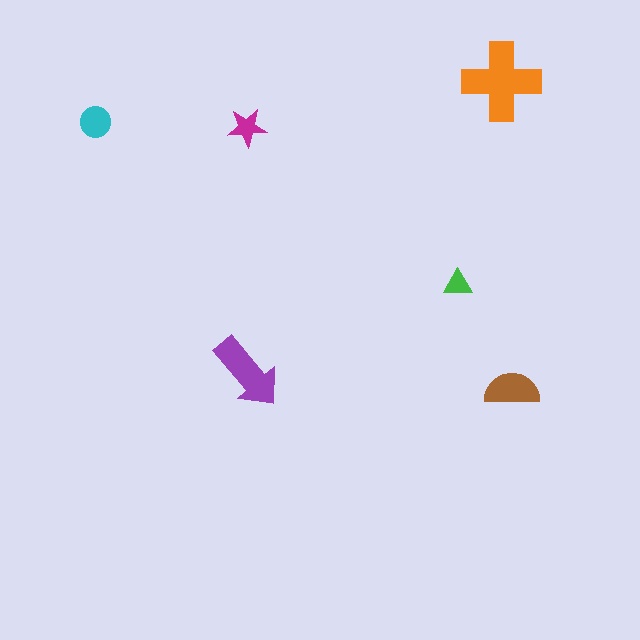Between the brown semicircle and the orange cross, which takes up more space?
The orange cross.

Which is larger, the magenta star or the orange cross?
The orange cross.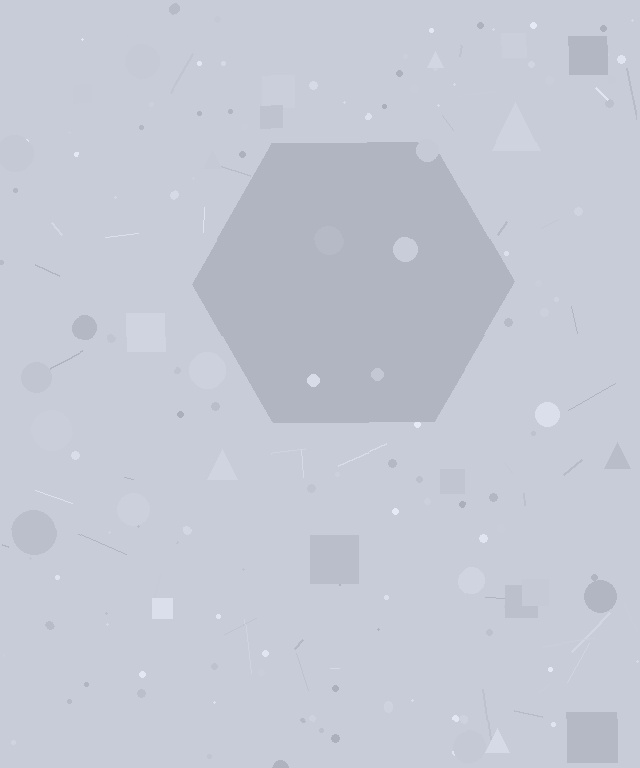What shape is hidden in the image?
A hexagon is hidden in the image.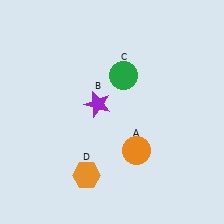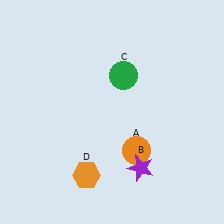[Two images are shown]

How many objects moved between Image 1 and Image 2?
1 object moved between the two images.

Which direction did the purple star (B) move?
The purple star (B) moved down.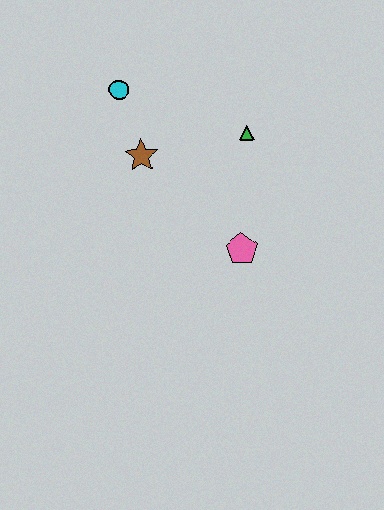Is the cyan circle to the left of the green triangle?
Yes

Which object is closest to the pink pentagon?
The green triangle is closest to the pink pentagon.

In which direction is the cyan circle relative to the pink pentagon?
The cyan circle is above the pink pentagon.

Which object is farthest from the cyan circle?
The pink pentagon is farthest from the cyan circle.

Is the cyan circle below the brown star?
No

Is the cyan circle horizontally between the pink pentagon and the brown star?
No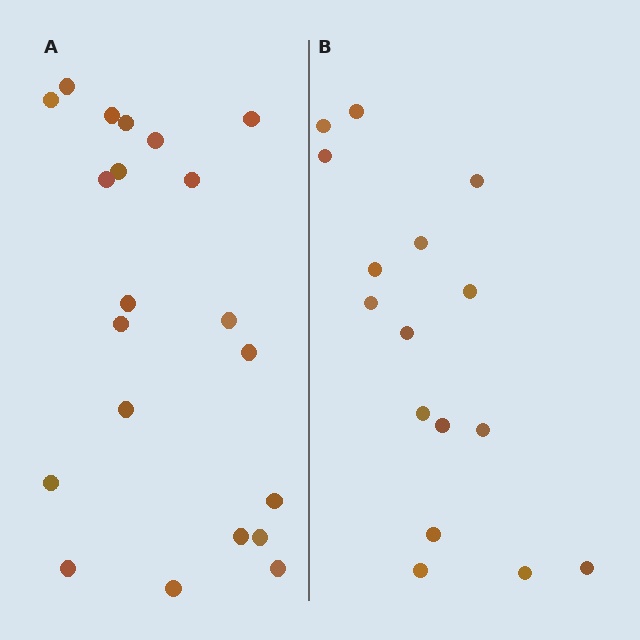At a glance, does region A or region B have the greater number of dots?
Region A (the left region) has more dots.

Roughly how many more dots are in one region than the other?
Region A has about 5 more dots than region B.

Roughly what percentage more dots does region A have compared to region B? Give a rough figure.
About 30% more.